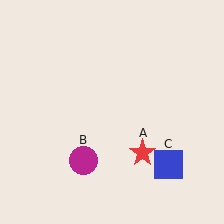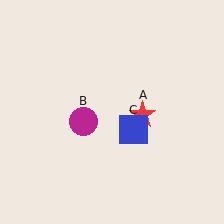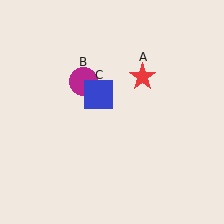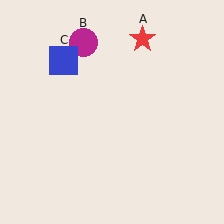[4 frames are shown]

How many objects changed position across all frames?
3 objects changed position: red star (object A), magenta circle (object B), blue square (object C).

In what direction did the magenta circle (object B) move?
The magenta circle (object B) moved up.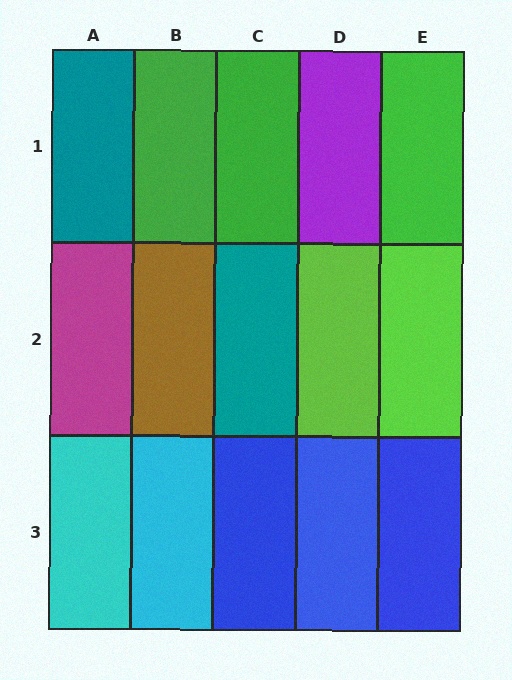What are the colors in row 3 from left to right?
Cyan, cyan, blue, blue, blue.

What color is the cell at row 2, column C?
Teal.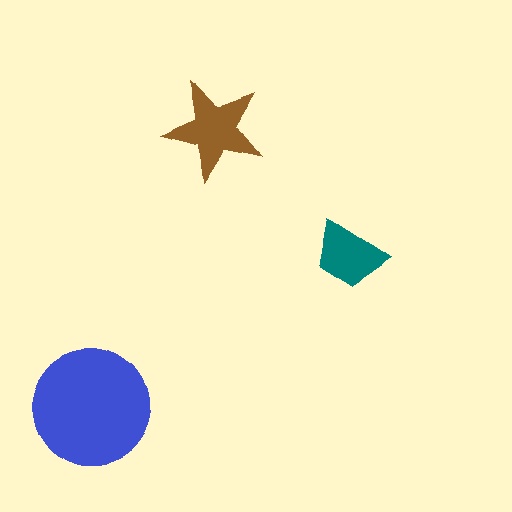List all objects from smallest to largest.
The teal trapezoid, the brown star, the blue circle.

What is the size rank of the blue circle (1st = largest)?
1st.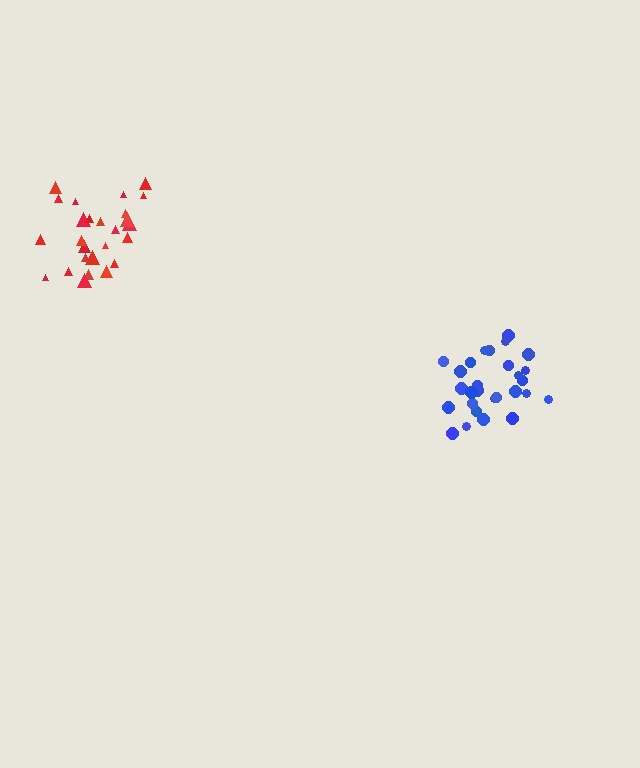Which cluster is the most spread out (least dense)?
Red.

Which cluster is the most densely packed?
Blue.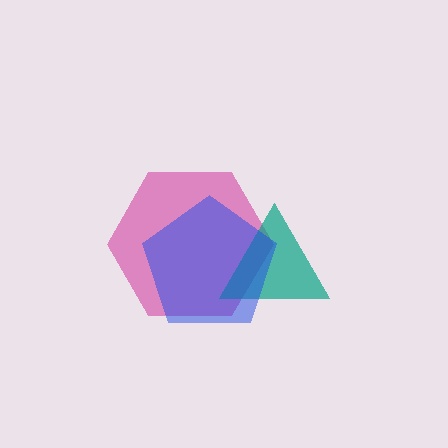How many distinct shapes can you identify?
There are 3 distinct shapes: a magenta hexagon, a teal triangle, a blue pentagon.